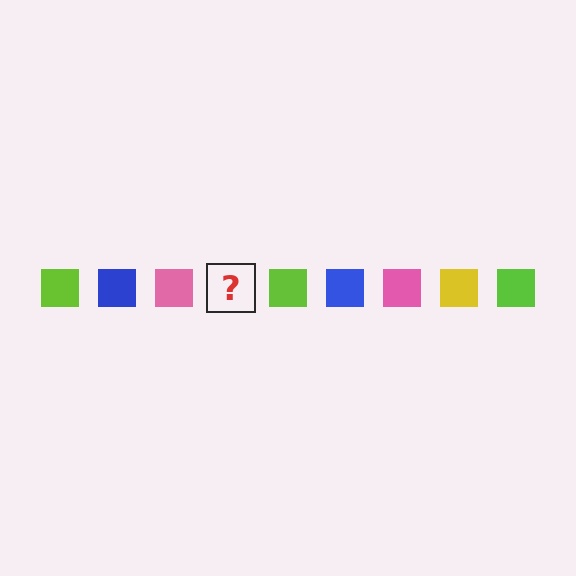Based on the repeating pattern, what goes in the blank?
The blank should be a yellow square.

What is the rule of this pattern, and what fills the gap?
The rule is that the pattern cycles through lime, blue, pink, yellow squares. The gap should be filled with a yellow square.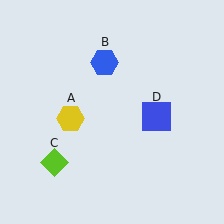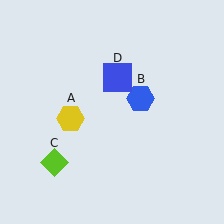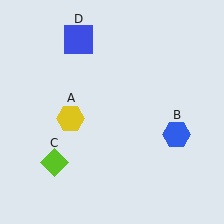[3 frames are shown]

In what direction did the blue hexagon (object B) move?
The blue hexagon (object B) moved down and to the right.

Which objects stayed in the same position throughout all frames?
Yellow hexagon (object A) and lime diamond (object C) remained stationary.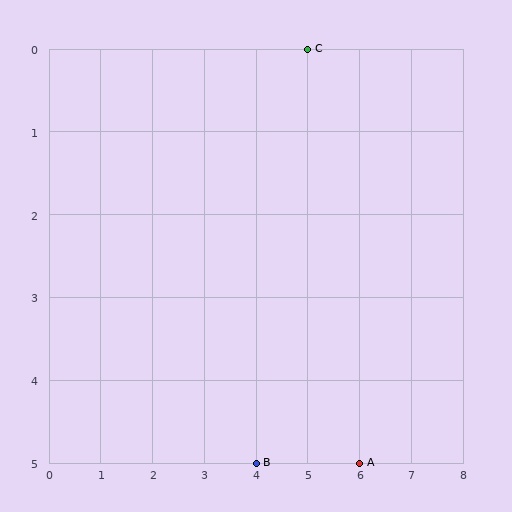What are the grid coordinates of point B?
Point B is at grid coordinates (4, 5).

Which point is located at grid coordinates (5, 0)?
Point C is at (5, 0).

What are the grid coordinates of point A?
Point A is at grid coordinates (6, 5).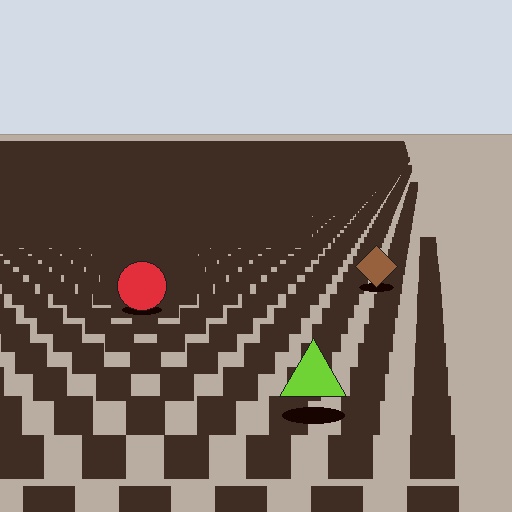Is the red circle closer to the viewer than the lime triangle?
No. The lime triangle is closer — you can tell from the texture gradient: the ground texture is coarser near it.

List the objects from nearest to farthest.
From nearest to farthest: the lime triangle, the red circle, the brown diamond.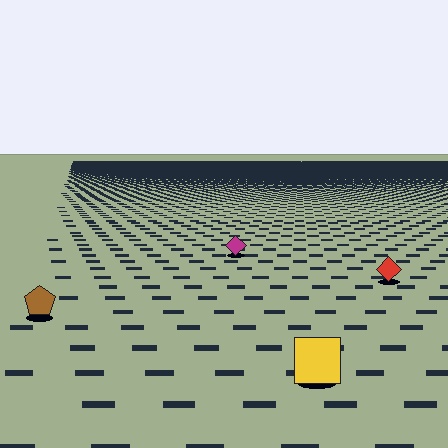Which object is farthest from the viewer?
The magenta diamond is farthest from the viewer. It appears smaller and the ground texture around it is denser.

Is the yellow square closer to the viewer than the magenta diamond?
Yes. The yellow square is closer — you can tell from the texture gradient: the ground texture is coarser near it.